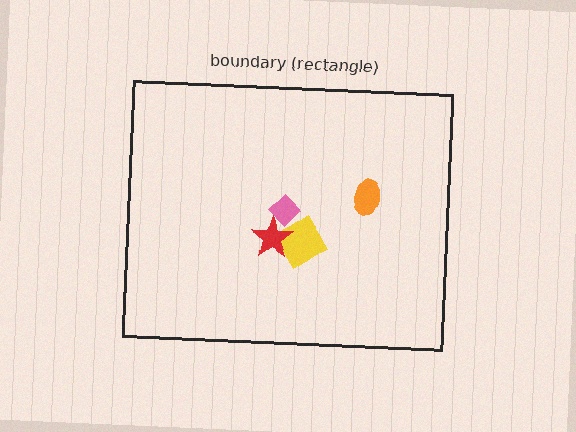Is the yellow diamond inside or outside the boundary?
Inside.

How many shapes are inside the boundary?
4 inside, 0 outside.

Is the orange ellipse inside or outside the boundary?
Inside.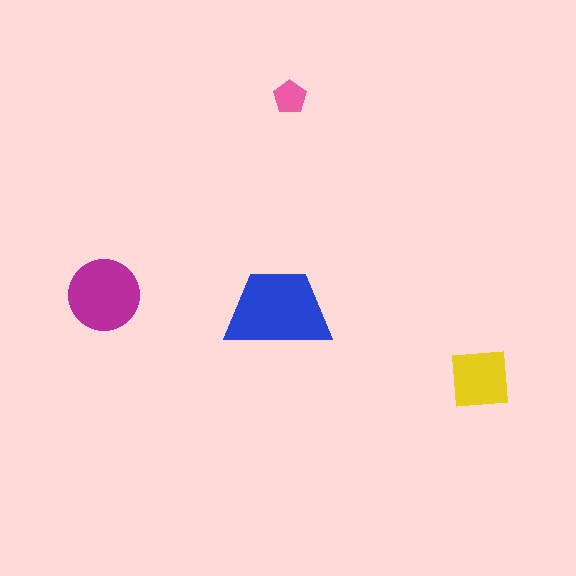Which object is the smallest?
The pink pentagon.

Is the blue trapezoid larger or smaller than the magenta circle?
Larger.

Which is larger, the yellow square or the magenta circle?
The magenta circle.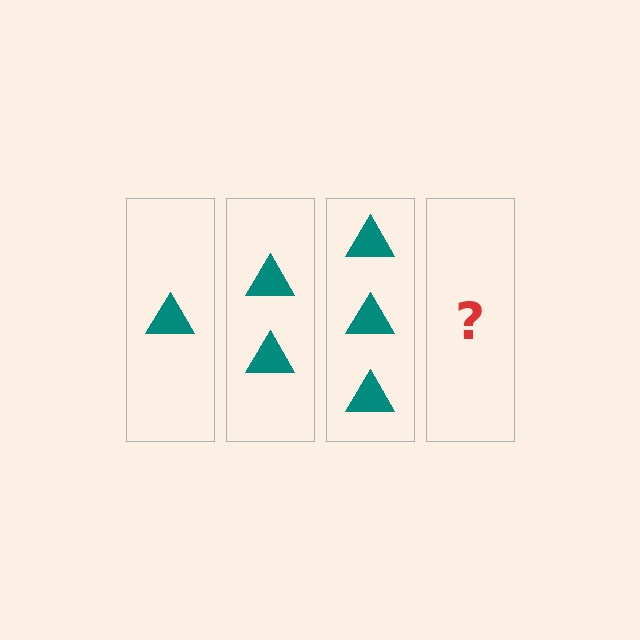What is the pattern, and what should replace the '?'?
The pattern is that each step adds one more triangle. The '?' should be 4 triangles.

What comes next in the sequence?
The next element should be 4 triangles.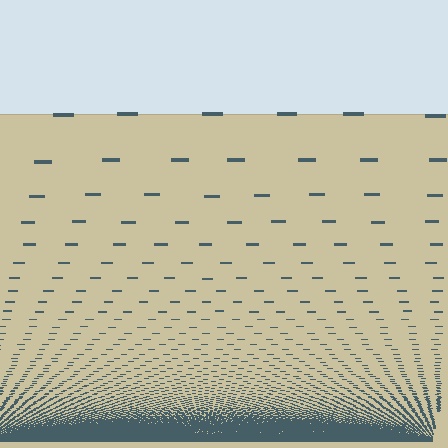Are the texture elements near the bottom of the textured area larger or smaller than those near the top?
Smaller. The gradient is inverted — elements near the bottom are smaller and denser.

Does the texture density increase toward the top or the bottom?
Density increases toward the bottom.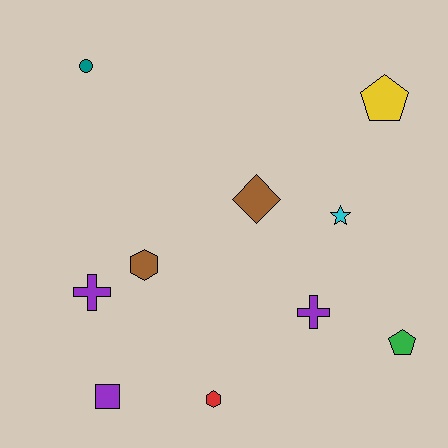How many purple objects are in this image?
There are 3 purple objects.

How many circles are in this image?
There is 1 circle.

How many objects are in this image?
There are 10 objects.